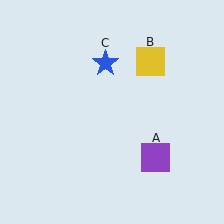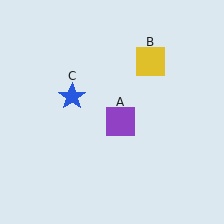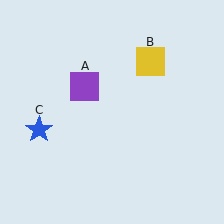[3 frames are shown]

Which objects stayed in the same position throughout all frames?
Yellow square (object B) remained stationary.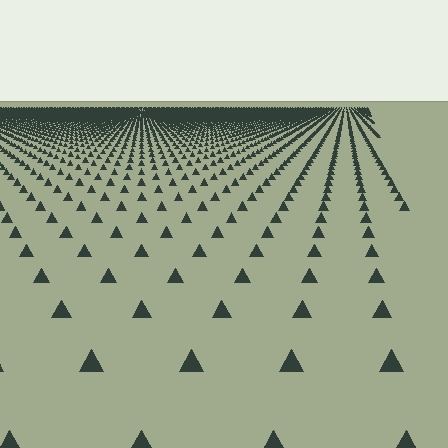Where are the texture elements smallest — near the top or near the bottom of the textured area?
Near the top.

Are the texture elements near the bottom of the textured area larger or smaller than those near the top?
Larger. Near the bottom, elements are closer to the viewer and appear at a bigger on-screen size.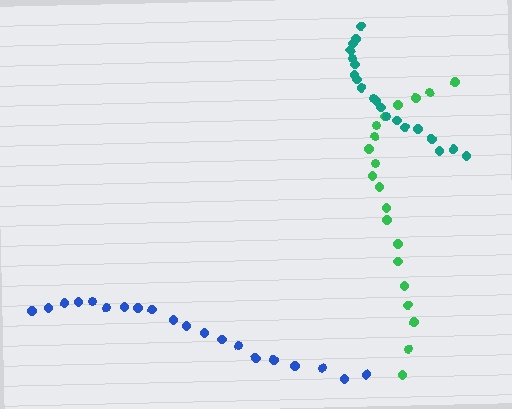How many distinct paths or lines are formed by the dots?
There are 3 distinct paths.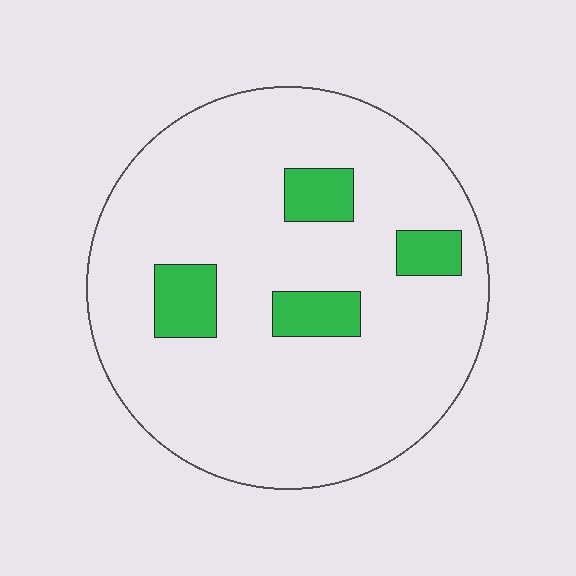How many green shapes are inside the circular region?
4.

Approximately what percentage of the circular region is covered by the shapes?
Approximately 10%.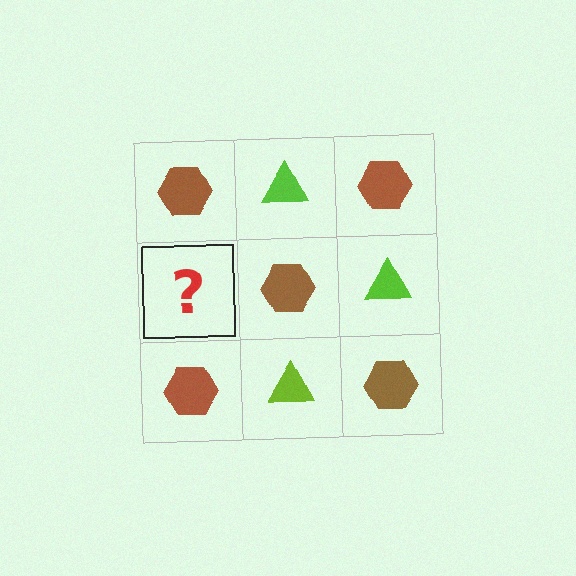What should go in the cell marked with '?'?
The missing cell should contain a lime triangle.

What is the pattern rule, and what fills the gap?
The rule is that it alternates brown hexagon and lime triangle in a checkerboard pattern. The gap should be filled with a lime triangle.